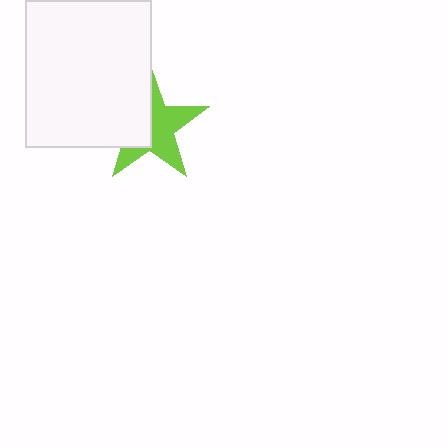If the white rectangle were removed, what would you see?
You would see the complete lime star.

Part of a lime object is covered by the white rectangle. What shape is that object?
It is a star.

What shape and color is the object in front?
The object in front is a white rectangle.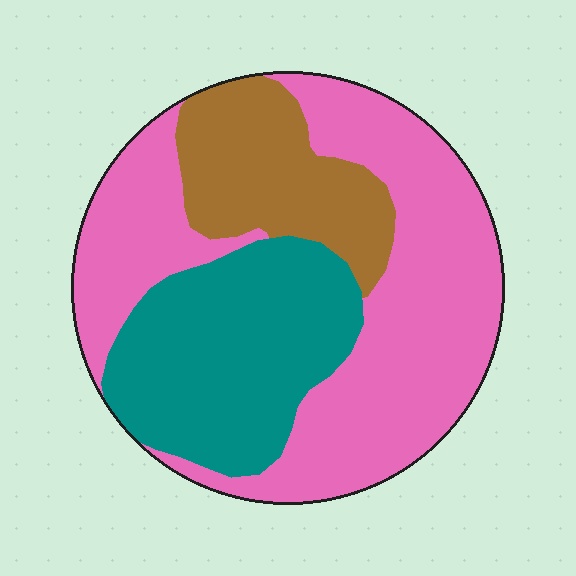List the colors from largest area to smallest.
From largest to smallest: pink, teal, brown.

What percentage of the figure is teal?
Teal covers around 30% of the figure.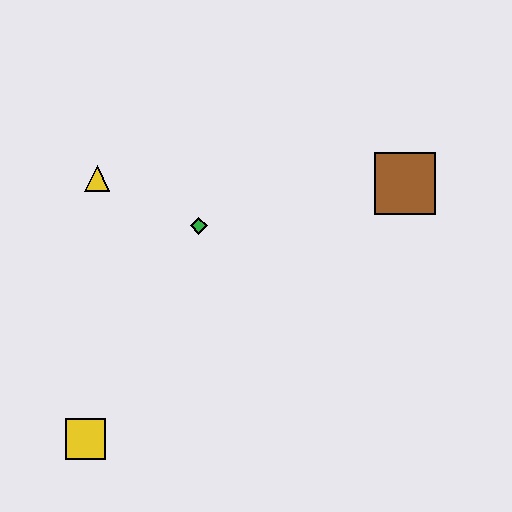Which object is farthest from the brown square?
The yellow square is farthest from the brown square.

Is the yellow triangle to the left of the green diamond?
Yes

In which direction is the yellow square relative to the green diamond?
The yellow square is below the green diamond.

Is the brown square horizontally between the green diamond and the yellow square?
No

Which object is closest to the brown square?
The green diamond is closest to the brown square.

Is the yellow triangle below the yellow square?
No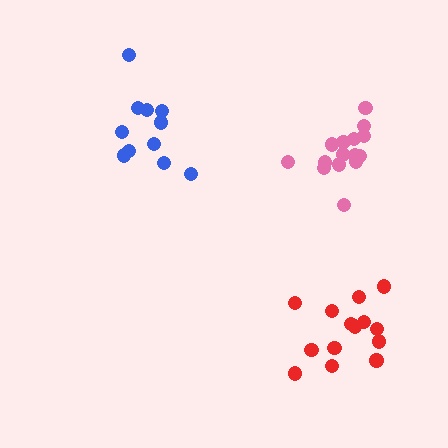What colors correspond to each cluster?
The clusters are colored: pink, blue, red.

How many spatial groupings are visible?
There are 3 spatial groupings.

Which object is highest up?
The blue cluster is topmost.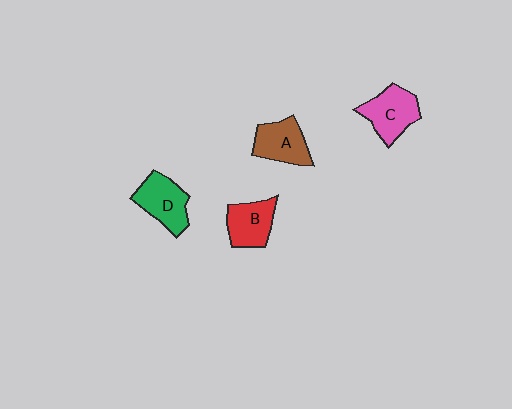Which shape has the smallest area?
Shape B (red).